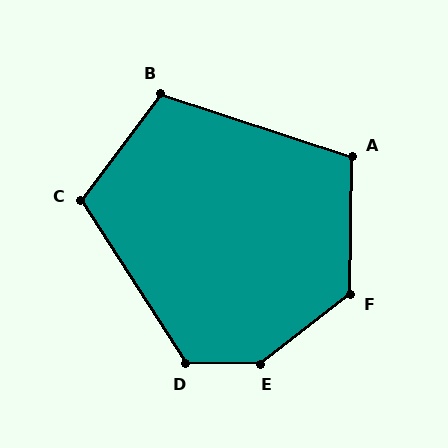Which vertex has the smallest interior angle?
A, at approximately 107 degrees.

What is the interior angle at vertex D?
Approximately 123 degrees (obtuse).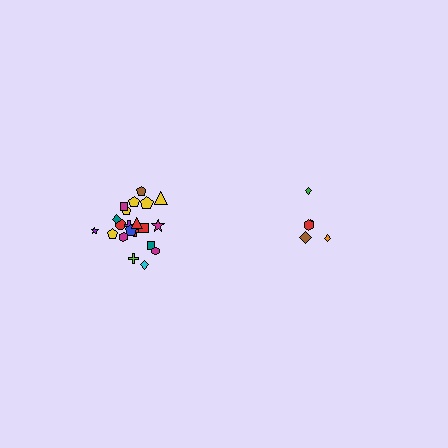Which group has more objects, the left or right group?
The left group.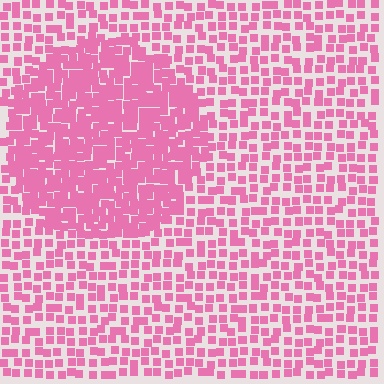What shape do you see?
I see a circle.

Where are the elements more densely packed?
The elements are more densely packed inside the circle boundary.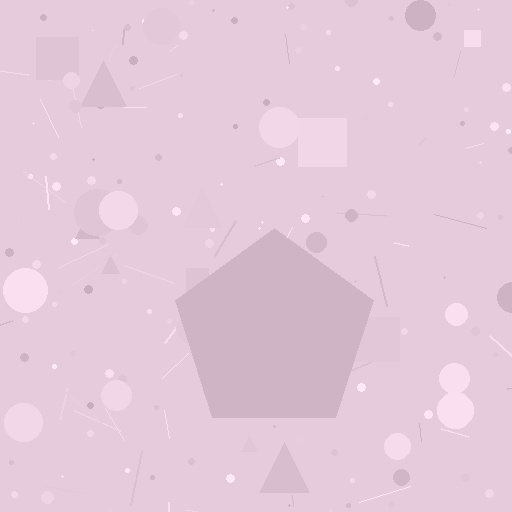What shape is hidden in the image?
A pentagon is hidden in the image.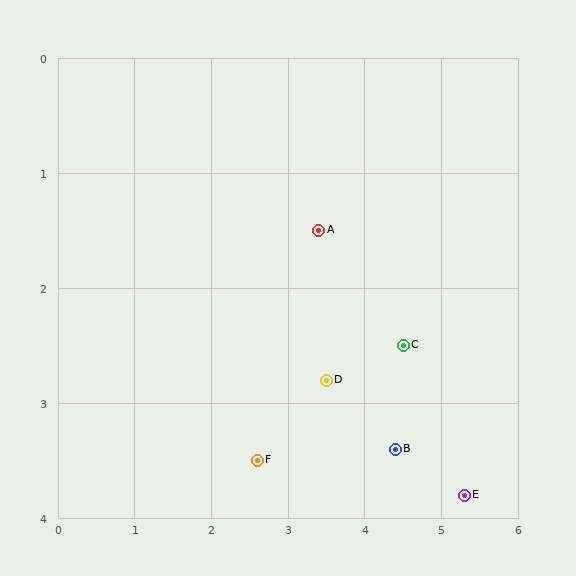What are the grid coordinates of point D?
Point D is at approximately (3.5, 2.8).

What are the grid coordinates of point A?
Point A is at approximately (3.4, 1.5).